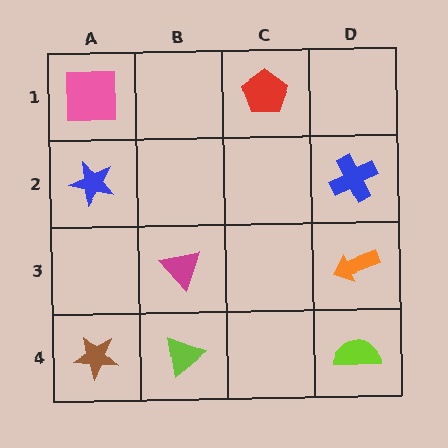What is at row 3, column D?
An orange arrow.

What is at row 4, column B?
A lime triangle.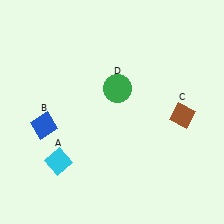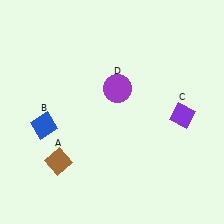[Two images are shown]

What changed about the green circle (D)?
In Image 1, D is green. In Image 2, it changed to purple.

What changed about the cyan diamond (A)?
In Image 1, A is cyan. In Image 2, it changed to brown.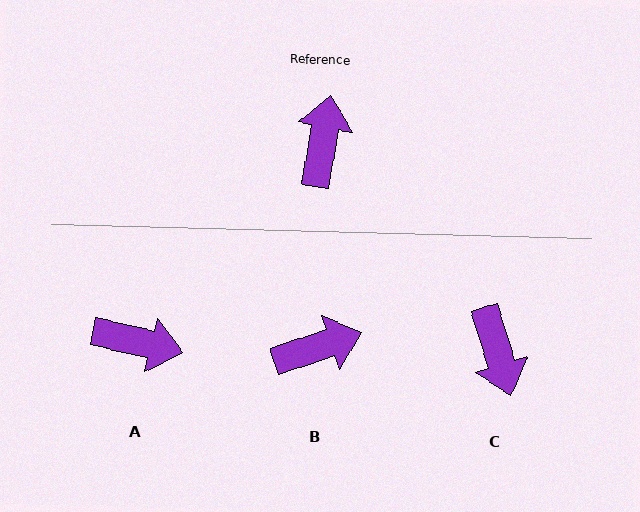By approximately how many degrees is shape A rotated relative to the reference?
Approximately 93 degrees clockwise.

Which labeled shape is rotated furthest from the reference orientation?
C, about 153 degrees away.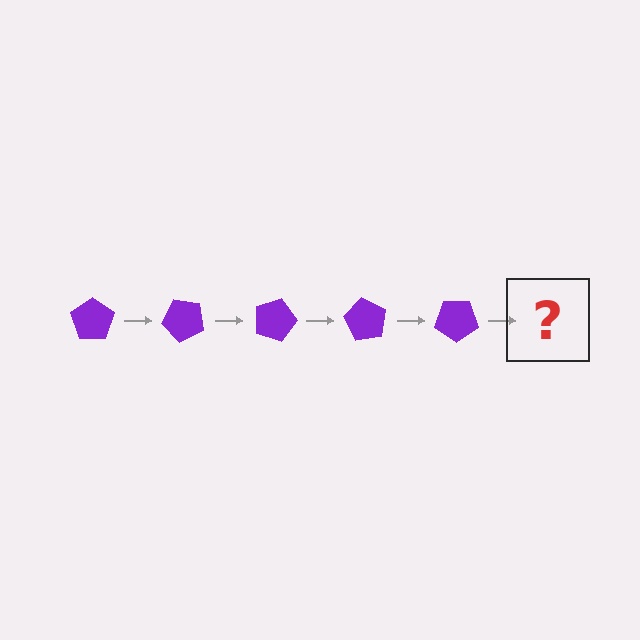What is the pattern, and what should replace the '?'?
The pattern is that the pentagon rotates 45 degrees each step. The '?' should be a purple pentagon rotated 225 degrees.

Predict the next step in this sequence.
The next step is a purple pentagon rotated 225 degrees.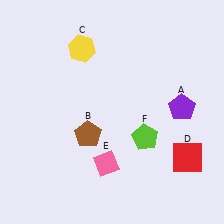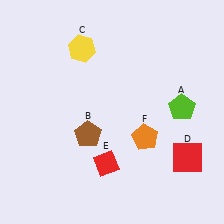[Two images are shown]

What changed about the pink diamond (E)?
In Image 1, E is pink. In Image 2, it changed to red.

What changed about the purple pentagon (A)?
In Image 1, A is purple. In Image 2, it changed to lime.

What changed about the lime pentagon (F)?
In Image 1, F is lime. In Image 2, it changed to orange.